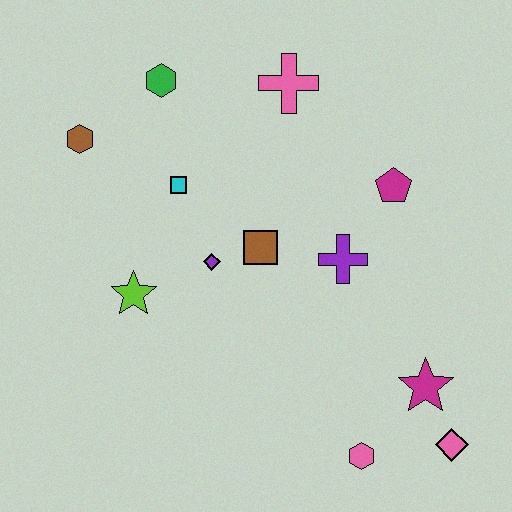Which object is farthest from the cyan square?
The pink diamond is farthest from the cyan square.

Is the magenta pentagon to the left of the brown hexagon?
No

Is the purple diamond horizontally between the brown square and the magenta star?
No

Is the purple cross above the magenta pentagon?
No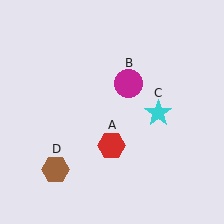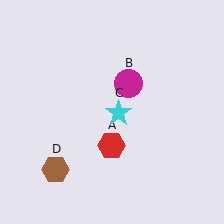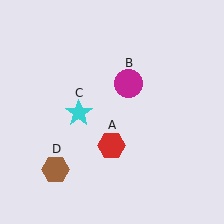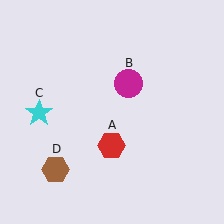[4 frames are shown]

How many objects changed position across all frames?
1 object changed position: cyan star (object C).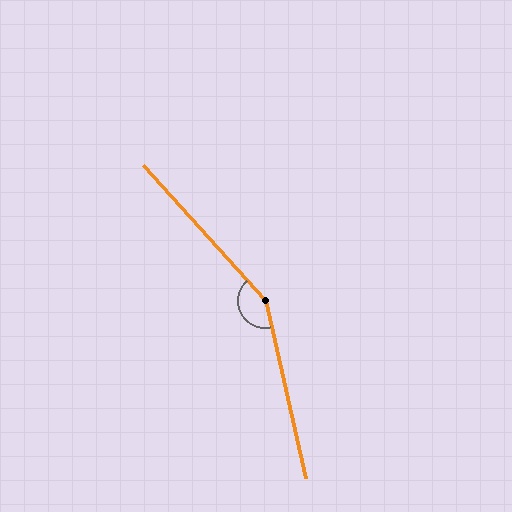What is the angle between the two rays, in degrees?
Approximately 151 degrees.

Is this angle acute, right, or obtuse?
It is obtuse.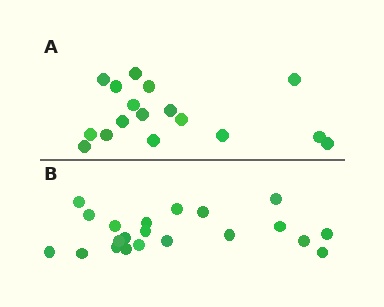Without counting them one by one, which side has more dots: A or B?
Region B (the bottom region) has more dots.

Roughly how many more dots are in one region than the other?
Region B has about 4 more dots than region A.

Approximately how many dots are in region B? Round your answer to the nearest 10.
About 20 dots. (The exact count is 21, which rounds to 20.)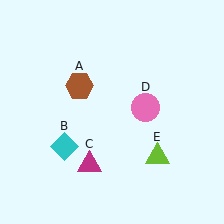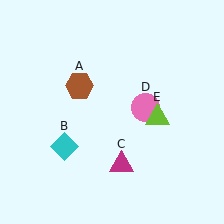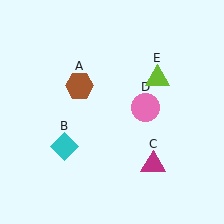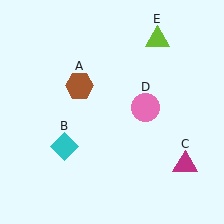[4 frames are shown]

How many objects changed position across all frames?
2 objects changed position: magenta triangle (object C), lime triangle (object E).